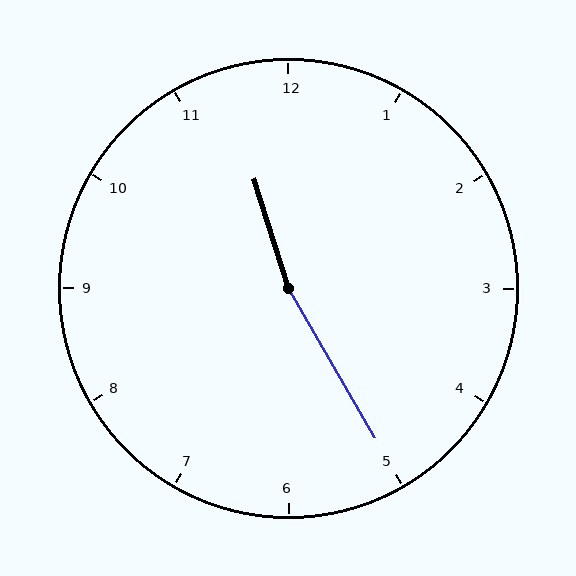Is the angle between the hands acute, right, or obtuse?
It is obtuse.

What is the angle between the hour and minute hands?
Approximately 168 degrees.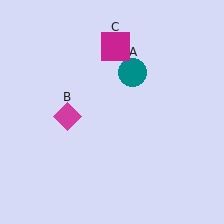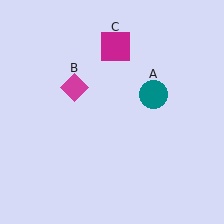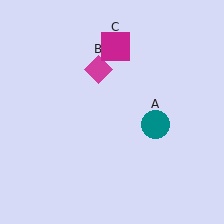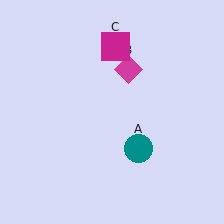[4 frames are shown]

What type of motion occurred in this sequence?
The teal circle (object A), magenta diamond (object B) rotated clockwise around the center of the scene.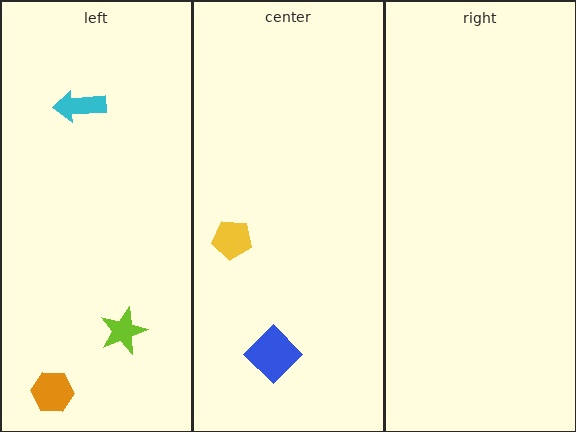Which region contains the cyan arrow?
The left region.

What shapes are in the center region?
The yellow pentagon, the blue diamond.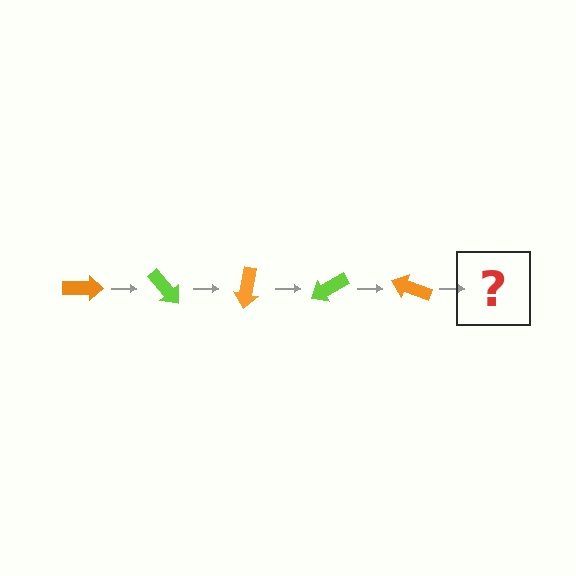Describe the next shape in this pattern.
It should be a lime arrow, rotated 250 degrees from the start.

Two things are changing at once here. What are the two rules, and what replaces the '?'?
The two rules are that it rotates 50 degrees each step and the color cycles through orange and lime. The '?' should be a lime arrow, rotated 250 degrees from the start.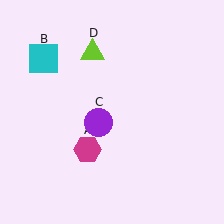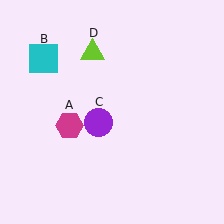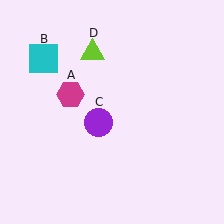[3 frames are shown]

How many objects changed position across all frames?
1 object changed position: magenta hexagon (object A).